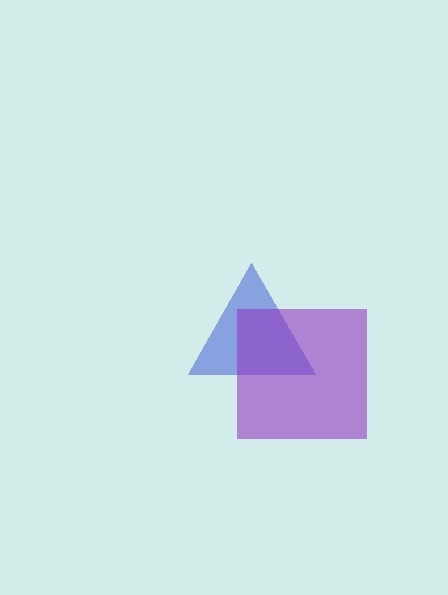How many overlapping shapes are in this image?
There are 2 overlapping shapes in the image.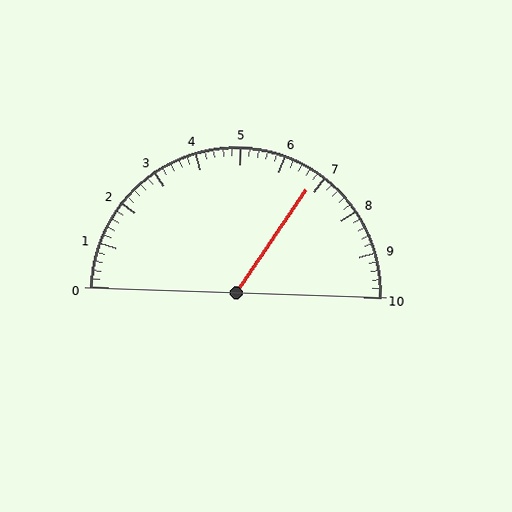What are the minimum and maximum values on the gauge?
The gauge ranges from 0 to 10.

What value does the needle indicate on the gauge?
The needle indicates approximately 6.8.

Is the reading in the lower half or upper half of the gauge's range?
The reading is in the upper half of the range (0 to 10).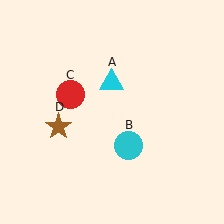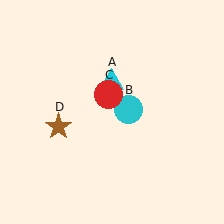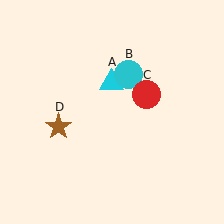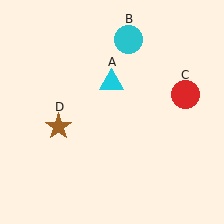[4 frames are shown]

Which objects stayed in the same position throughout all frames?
Cyan triangle (object A) and brown star (object D) remained stationary.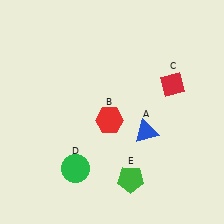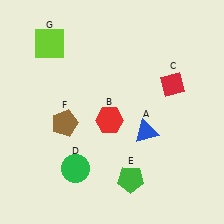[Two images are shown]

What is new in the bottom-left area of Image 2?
A brown pentagon (F) was added in the bottom-left area of Image 2.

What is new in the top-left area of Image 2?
A lime square (G) was added in the top-left area of Image 2.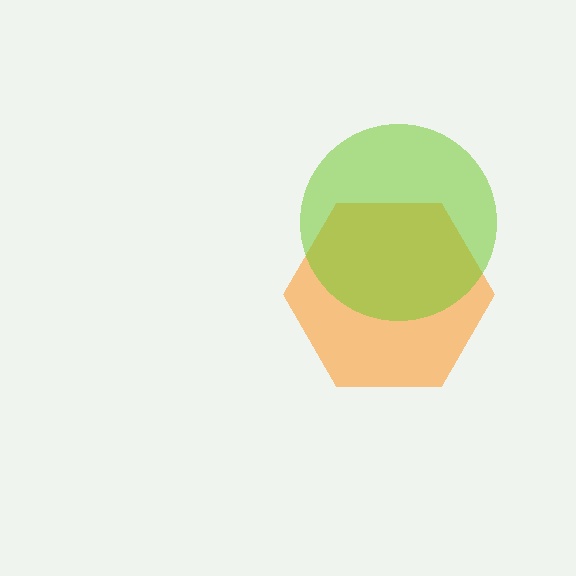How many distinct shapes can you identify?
There are 2 distinct shapes: an orange hexagon, a lime circle.